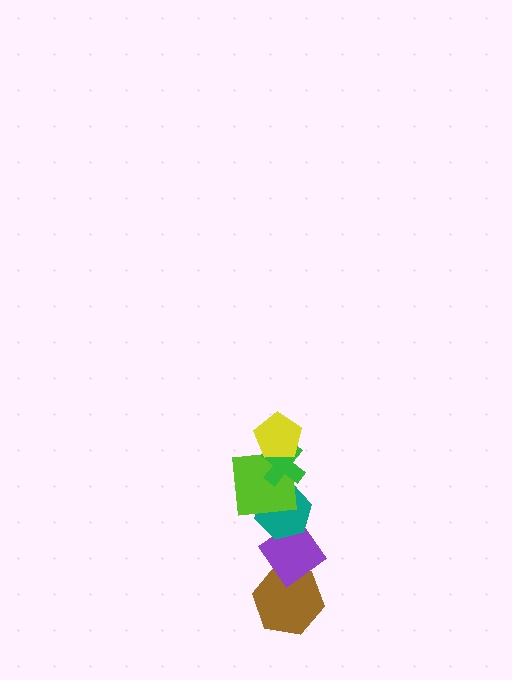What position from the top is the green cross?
The green cross is 2nd from the top.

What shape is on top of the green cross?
The yellow pentagon is on top of the green cross.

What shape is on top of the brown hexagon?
The purple diamond is on top of the brown hexagon.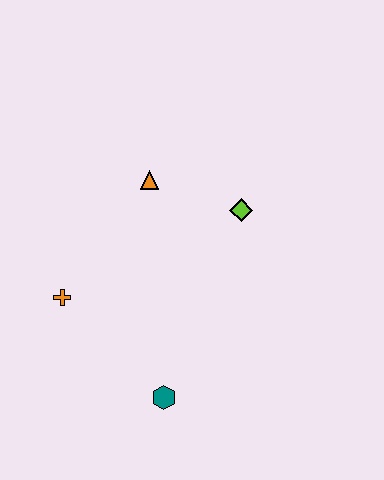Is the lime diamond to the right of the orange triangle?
Yes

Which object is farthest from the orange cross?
The lime diamond is farthest from the orange cross.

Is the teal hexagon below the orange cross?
Yes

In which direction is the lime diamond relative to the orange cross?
The lime diamond is to the right of the orange cross.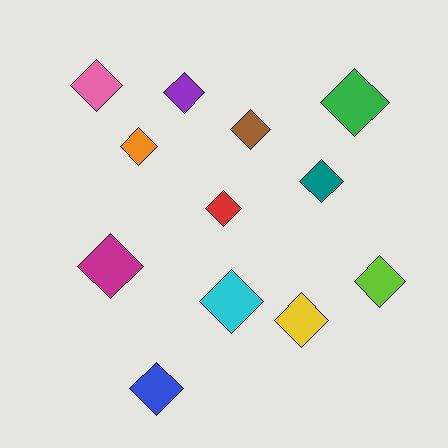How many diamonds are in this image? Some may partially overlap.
There are 12 diamonds.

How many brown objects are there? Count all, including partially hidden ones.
There is 1 brown object.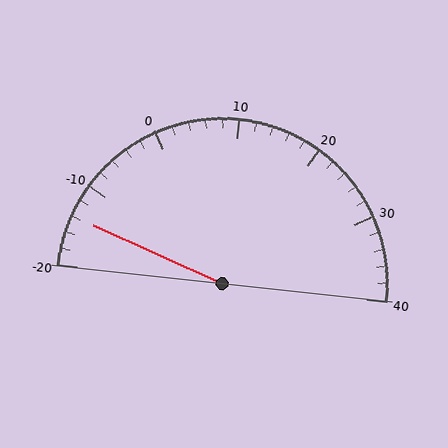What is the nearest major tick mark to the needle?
The nearest major tick mark is -10.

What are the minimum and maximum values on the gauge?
The gauge ranges from -20 to 40.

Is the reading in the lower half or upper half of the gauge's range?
The reading is in the lower half of the range (-20 to 40).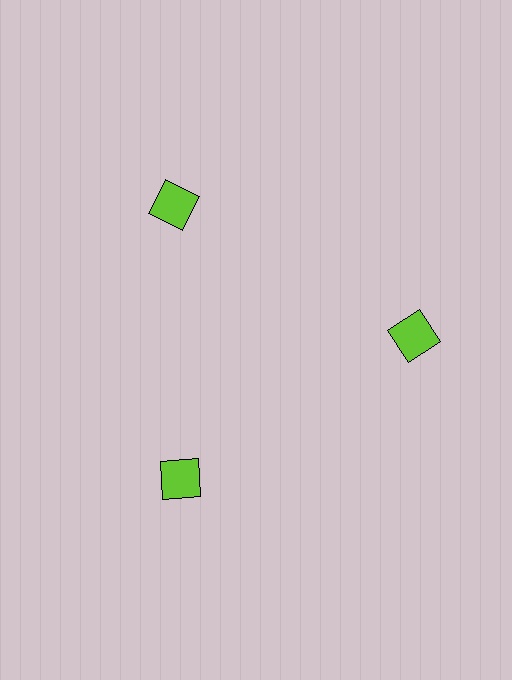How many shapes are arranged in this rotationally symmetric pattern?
There are 3 shapes, arranged in 3 groups of 1.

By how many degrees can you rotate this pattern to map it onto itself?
The pattern maps onto itself every 120 degrees of rotation.